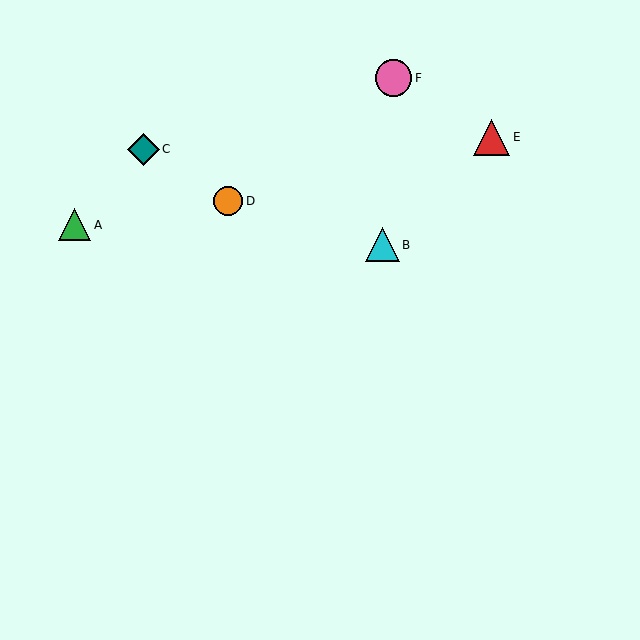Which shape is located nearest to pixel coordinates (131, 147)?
The teal diamond (labeled C) at (143, 149) is nearest to that location.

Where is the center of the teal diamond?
The center of the teal diamond is at (143, 149).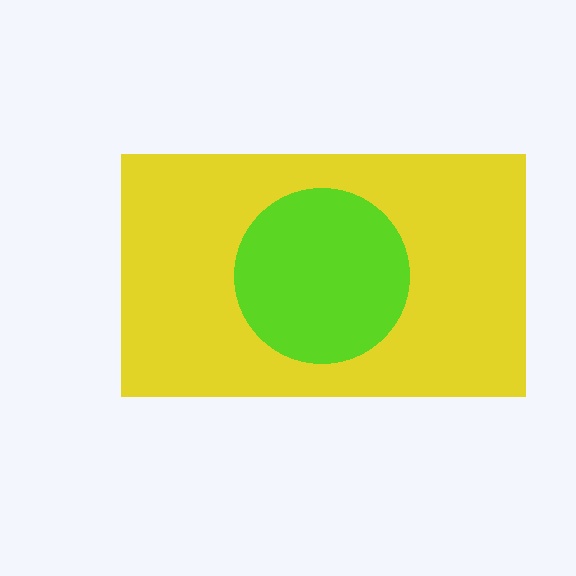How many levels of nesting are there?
2.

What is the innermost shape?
The lime circle.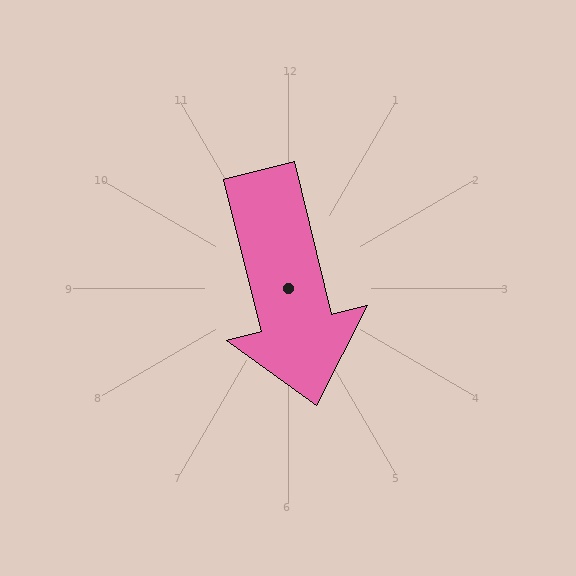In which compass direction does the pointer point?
South.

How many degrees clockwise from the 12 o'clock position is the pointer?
Approximately 166 degrees.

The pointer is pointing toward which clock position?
Roughly 6 o'clock.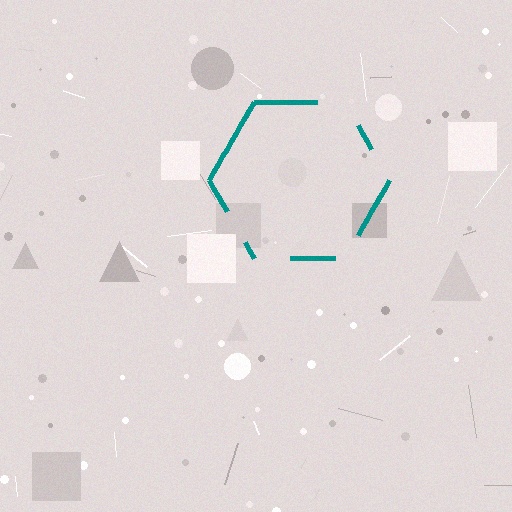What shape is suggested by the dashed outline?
The dashed outline suggests a hexagon.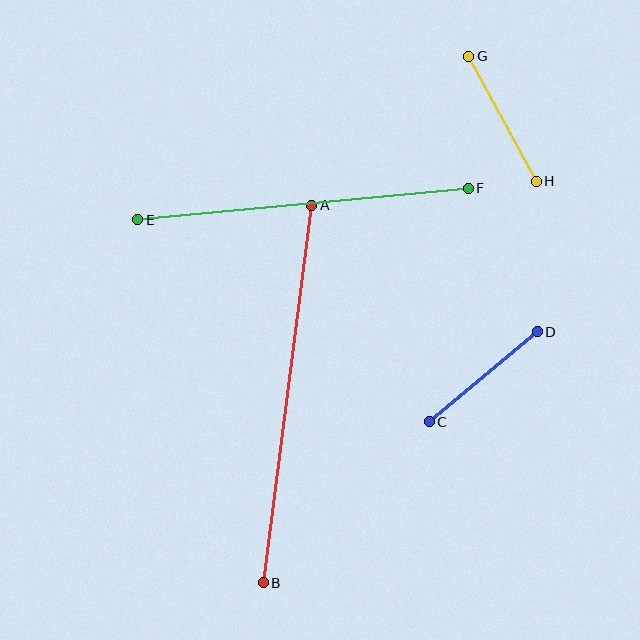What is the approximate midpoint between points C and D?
The midpoint is at approximately (483, 377) pixels.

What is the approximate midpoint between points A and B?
The midpoint is at approximately (288, 394) pixels.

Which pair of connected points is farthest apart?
Points A and B are farthest apart.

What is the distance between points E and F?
The distance is approximately 332 pixels.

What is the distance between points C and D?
The distance is approximately 140 pixels.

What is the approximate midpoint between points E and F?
The midpoint is at approximately (303, 204) pixels.